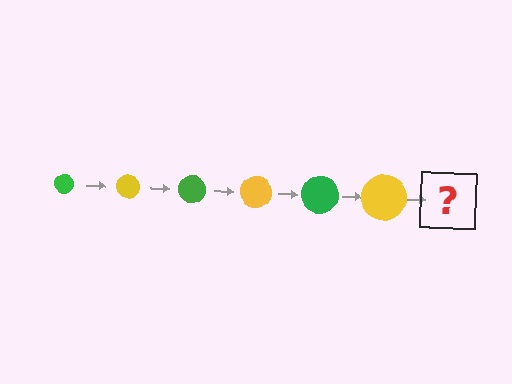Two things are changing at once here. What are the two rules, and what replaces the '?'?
The two rules are that the circle grows larger each step and the color cycles through green and yellow. The '?' should be a green circle, larger than the previous one.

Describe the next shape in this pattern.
It should be a green circle, larger than the previous one.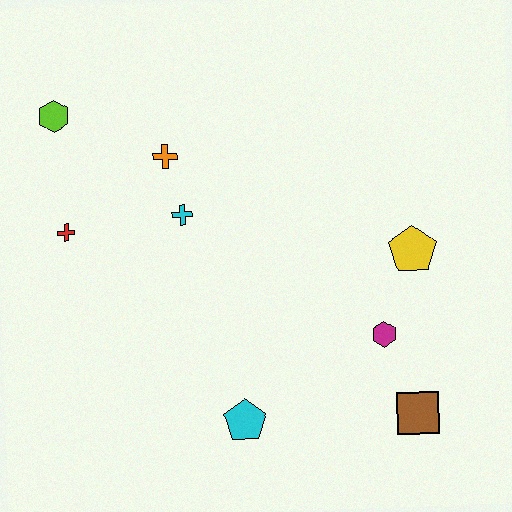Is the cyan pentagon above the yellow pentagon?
No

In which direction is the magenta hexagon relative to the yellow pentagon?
The magenta hexagon is below the yellow pentagon.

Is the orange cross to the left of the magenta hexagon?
Yes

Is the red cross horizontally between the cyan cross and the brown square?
No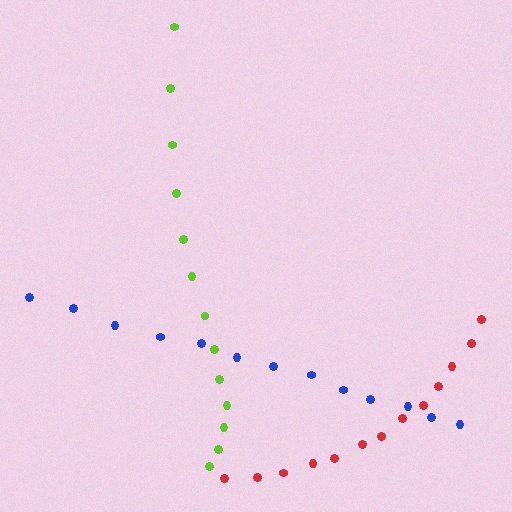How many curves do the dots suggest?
There are 3 distinct paths.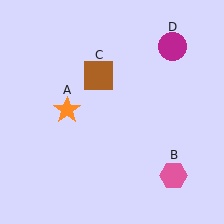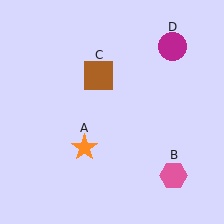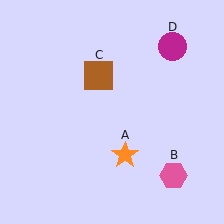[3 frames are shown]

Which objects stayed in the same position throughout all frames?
Pink hexagon (object B) and brown square (object C) and magenta circle (object D) remained stationary.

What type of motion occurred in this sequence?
The orange star (object A) rotated counterclockwise around the center of the scene.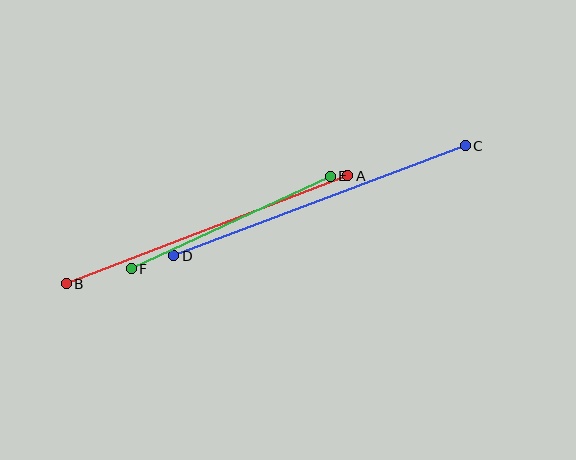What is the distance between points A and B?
The distance is approximately 301 pixels.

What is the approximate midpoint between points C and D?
The midpoint is at approximately (320, 201) pixels.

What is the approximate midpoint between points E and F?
The midpoint is at approximately (231, 223) pixels.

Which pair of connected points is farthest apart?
Points C and D are farthest apart.